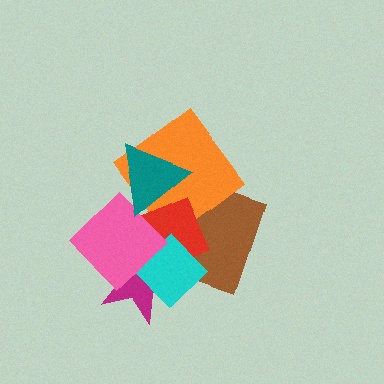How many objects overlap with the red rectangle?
6 objects overlap with the red rectangle.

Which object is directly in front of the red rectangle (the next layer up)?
The magenta star is directly in front of the red rectangle.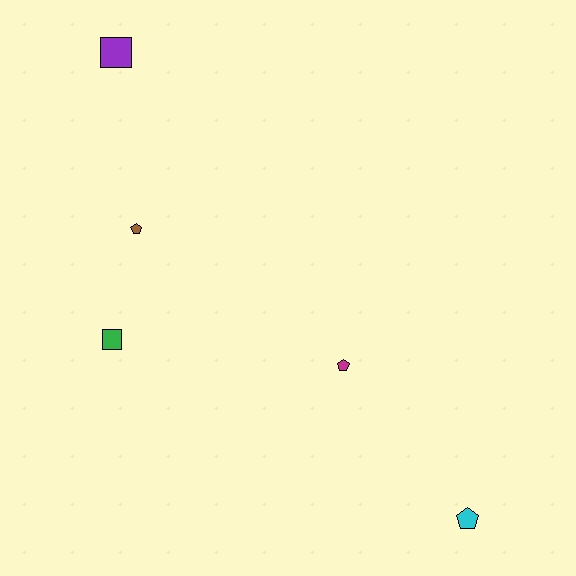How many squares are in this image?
There are 2 squares.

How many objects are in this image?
There are 5 objects.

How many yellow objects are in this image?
There are no yellow objects.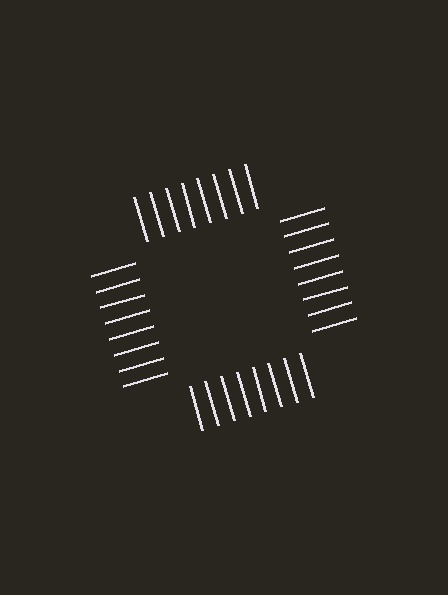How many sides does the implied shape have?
4 sides — the line-ends trace a square.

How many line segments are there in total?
32 — 8 along each of the 4 edges.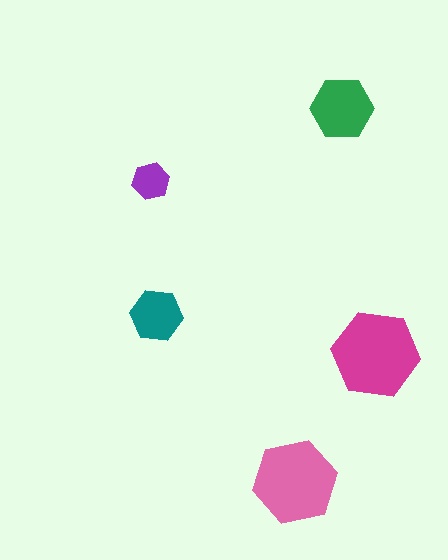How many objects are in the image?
There are 5 objects in the image.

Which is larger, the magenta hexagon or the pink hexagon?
The magenta one.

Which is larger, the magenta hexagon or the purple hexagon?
The magenta one.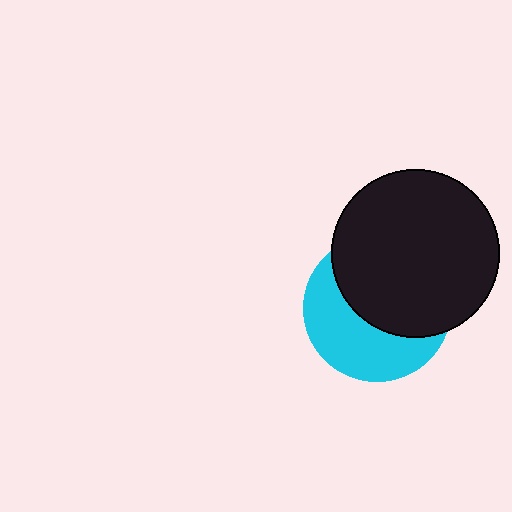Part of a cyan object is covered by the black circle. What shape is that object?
It is a circle.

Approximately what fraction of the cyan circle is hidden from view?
Roughly 54% of the cyan circle is hidden behind the black circle.